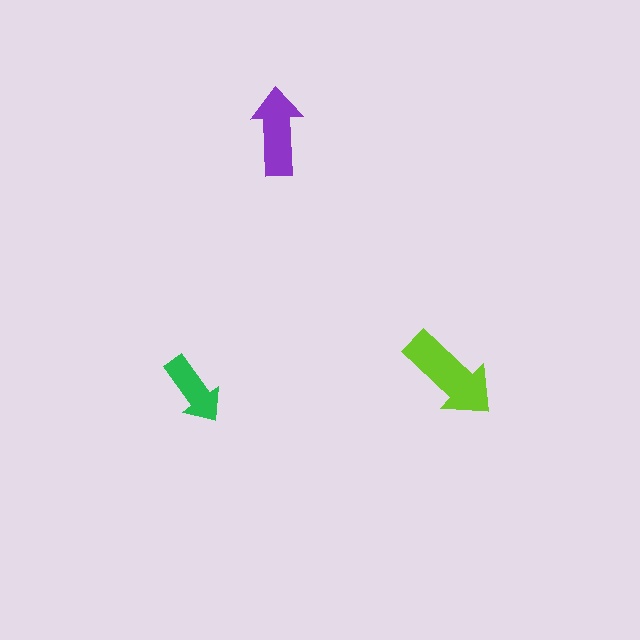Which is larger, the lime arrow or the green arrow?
The lime one.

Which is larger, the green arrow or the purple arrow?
The purple one.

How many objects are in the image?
There are 3 objects in the image.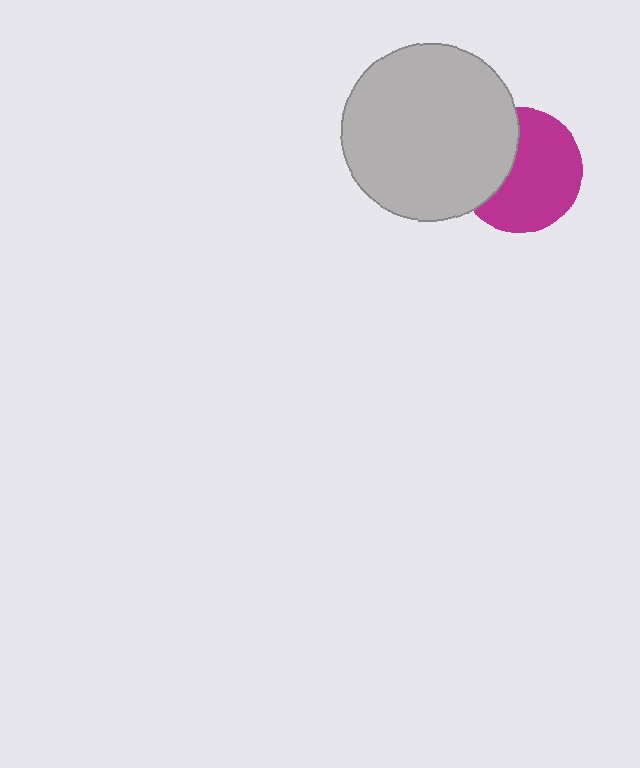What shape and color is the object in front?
The object in front is a light gray circle.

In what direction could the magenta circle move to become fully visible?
The magenta circle could move right. That would shift it out from behind the light gray circle entirely.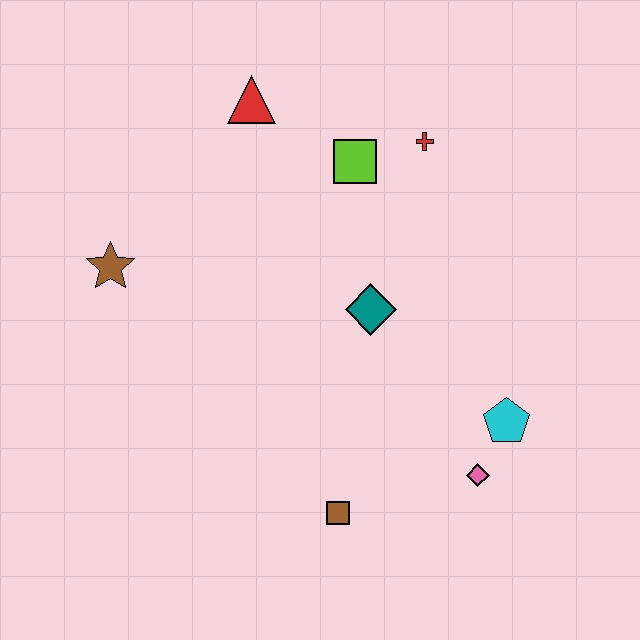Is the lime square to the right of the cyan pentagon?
No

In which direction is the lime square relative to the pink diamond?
The lime square is above the pink diamond.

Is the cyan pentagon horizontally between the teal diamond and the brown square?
No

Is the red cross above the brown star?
Yes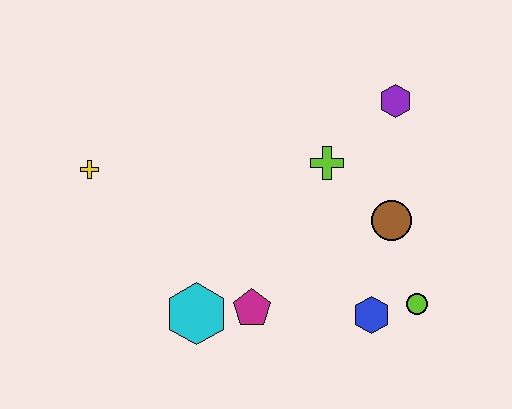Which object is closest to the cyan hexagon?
The magenta pentagon is closest to the cyan hexagon.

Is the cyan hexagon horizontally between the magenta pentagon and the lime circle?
No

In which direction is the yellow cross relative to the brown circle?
The yellow cross is to the left of the brown circle.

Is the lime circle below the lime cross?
Yes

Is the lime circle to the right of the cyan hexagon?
Yes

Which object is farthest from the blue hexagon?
The yellow cross is farthest from the blue hexagon.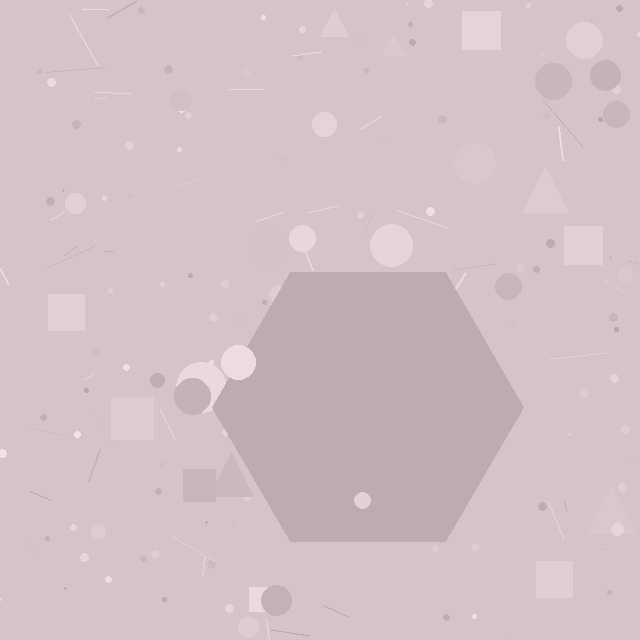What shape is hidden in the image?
A hexagon is hidden in the image.